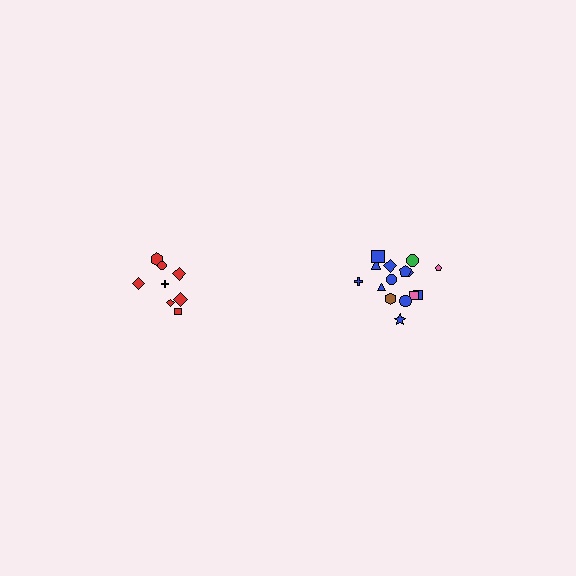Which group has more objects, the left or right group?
The right group.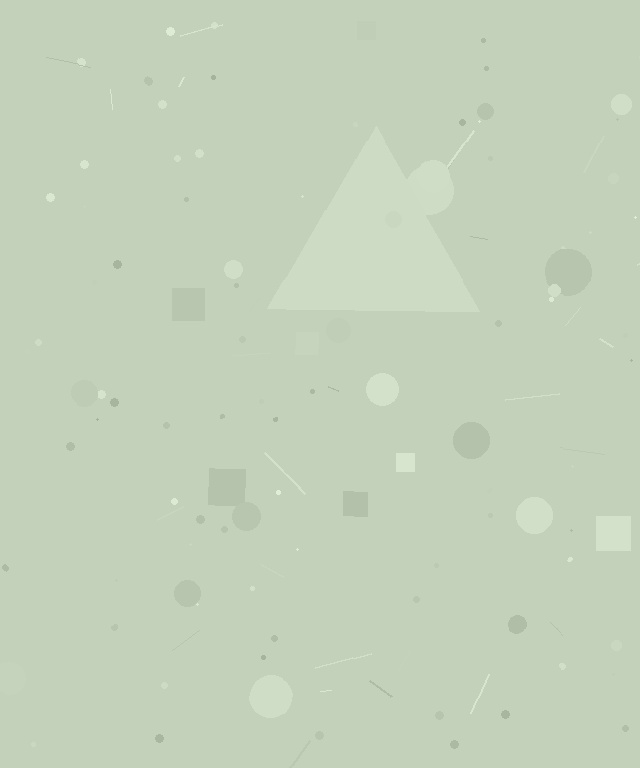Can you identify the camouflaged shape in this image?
The camouflaged shape is a triangle.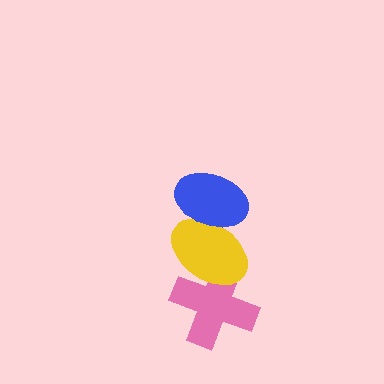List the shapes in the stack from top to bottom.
From top to bottom: the blue ellipse, the yellow ellipse, the pink cross.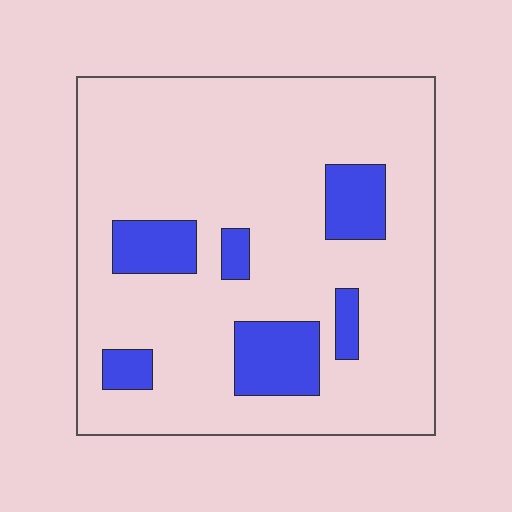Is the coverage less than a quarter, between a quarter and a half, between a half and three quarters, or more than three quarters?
Less than a quarter.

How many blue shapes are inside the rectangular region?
6.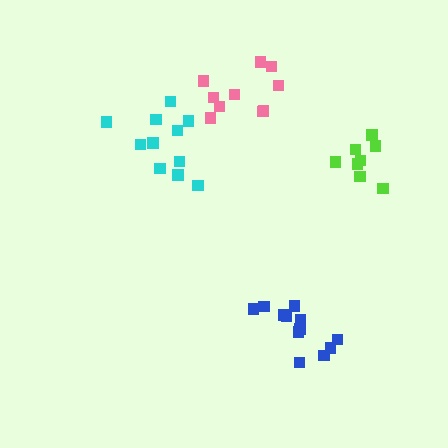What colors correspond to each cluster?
The clusters are colored: blue, pink, lime, cyan.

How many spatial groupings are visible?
There are 4 spatial groupings.